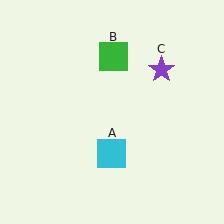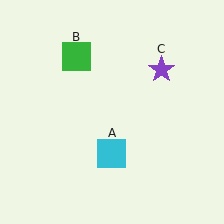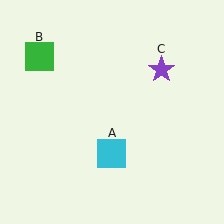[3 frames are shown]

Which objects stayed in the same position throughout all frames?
Cyan square (object A) and purple star (object C) remained stationary.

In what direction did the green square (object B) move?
The green square (object B) moved left.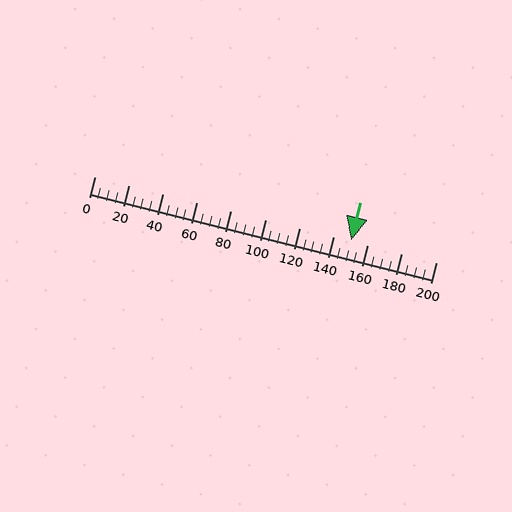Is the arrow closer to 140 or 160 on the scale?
The arrow is closer to 160.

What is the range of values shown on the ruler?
The ruler shows values from 0 to 200.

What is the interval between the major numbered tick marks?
The major tick marks are spaced 20 units apart.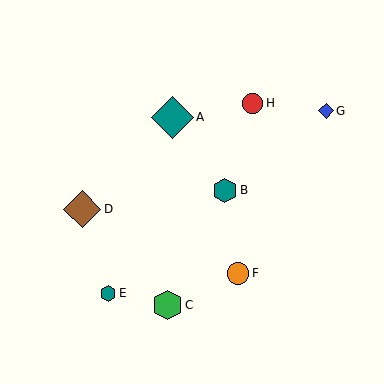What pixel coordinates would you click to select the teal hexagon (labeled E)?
Click at (108, 293) to select the teal hexagon E.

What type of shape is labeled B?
Shape B is a teal hexagon.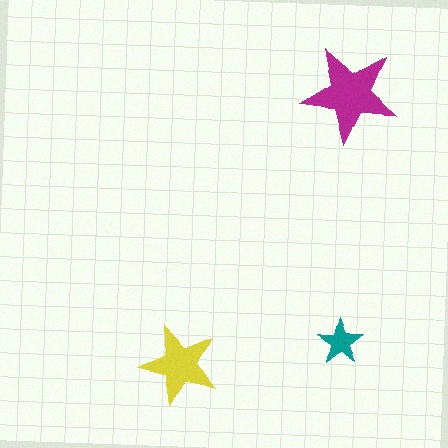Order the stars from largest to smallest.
the magenta one, the yellow one, the teal one.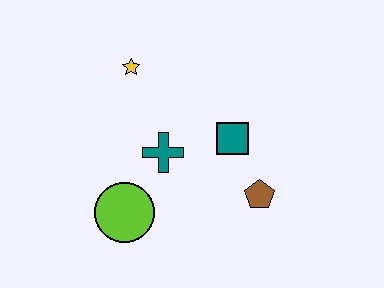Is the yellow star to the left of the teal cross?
Yes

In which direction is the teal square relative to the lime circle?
The teal square is to the right of the lime circle.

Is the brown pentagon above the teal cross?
No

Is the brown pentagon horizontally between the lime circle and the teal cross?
No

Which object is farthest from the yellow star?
The brown pentagon is farthest from the yellow star.